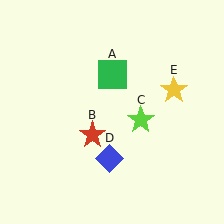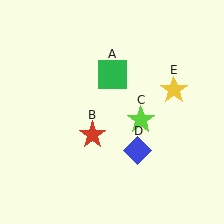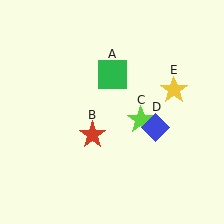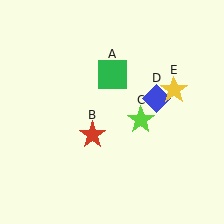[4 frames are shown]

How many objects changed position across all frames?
1 object changed position: blue diamond (object D).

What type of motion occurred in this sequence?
The blue diamond (object D) rotated counterclockwise around the center of the scene.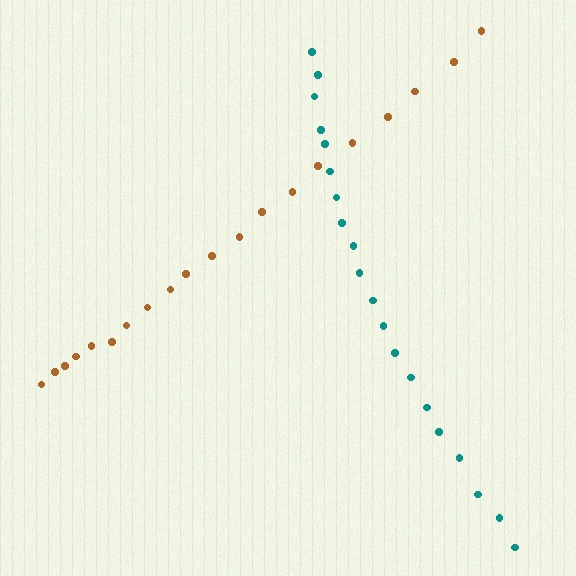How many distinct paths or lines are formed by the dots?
There are 2 distinct paths.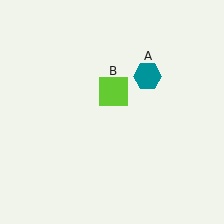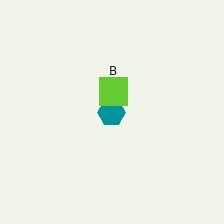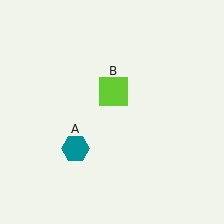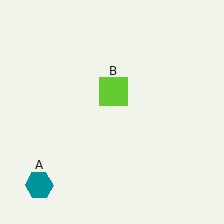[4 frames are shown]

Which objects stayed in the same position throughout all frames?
Lime square (object B) remained stationary.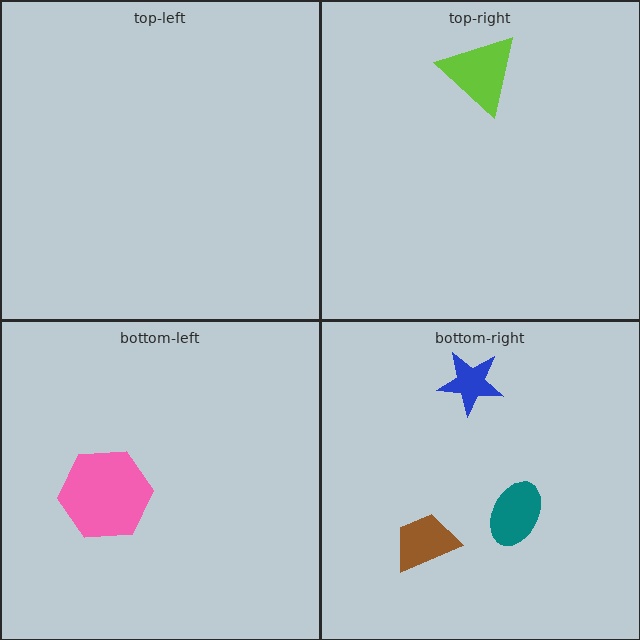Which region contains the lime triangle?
The top-right region.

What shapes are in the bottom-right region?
The teal ellipse, the blue star, the brown trapezoid.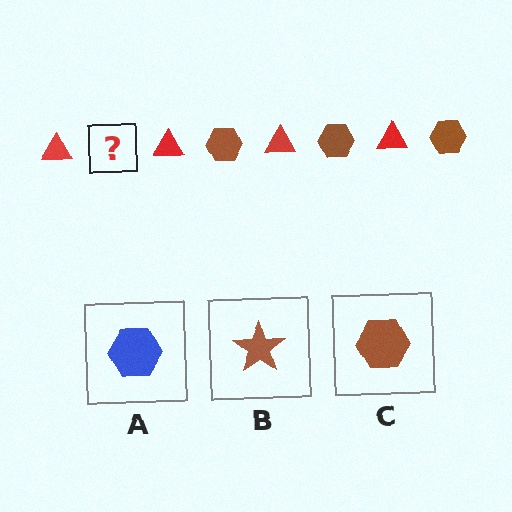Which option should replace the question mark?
Option C.